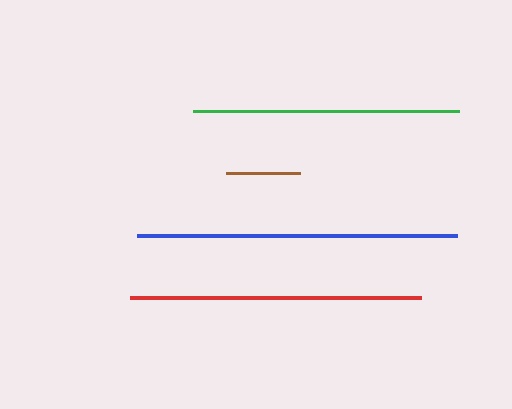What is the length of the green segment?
The green segment is approximately 267 pixels long.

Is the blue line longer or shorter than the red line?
The blue line is longer than the red line.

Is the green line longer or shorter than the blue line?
The blue line is longer than the green line.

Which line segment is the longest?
The blue line is the longest at approximately 320 pixels.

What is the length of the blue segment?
The blue segment is approximately 320 pixels long.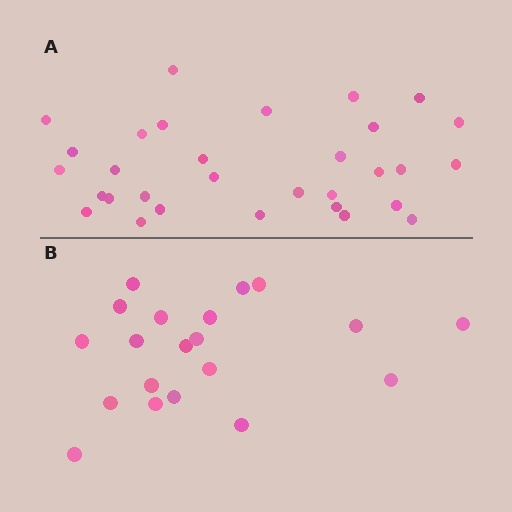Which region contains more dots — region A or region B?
Region A (the top region) has more dots.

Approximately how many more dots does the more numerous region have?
Region A has roughly 12 or so more dots than region B.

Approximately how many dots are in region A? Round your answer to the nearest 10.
About 30 dots. (The exact count is 31, which rounds to 30.)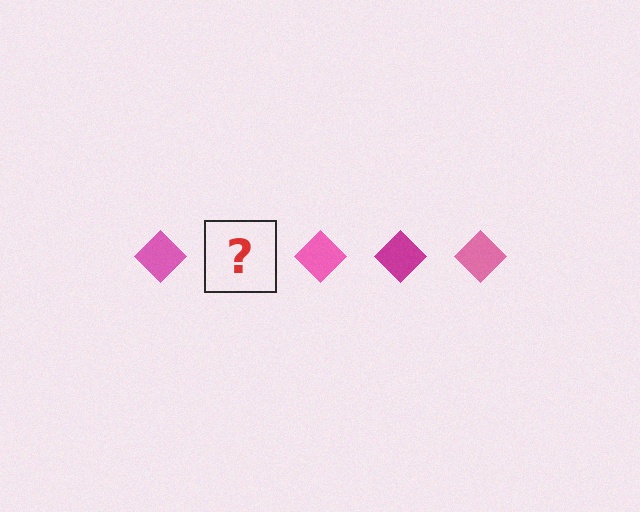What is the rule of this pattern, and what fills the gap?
The rule is that the pattern cycles through pink, magenta diamonds. The gap should be filled with a magenta diamond.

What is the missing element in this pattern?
The missing element is a magenta diamond.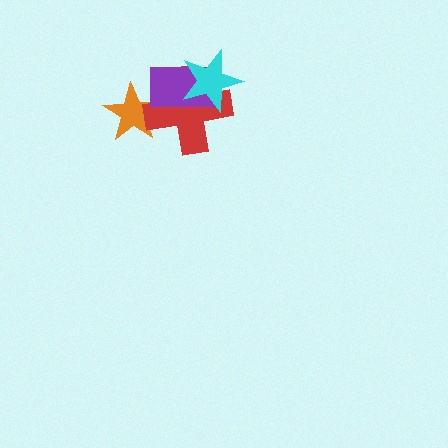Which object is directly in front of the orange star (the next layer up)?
The red cross is directly in front of the orange star.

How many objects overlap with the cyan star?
2 objects overlap with the cyan star.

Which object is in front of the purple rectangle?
The cyan star is in front of the purple rectangle.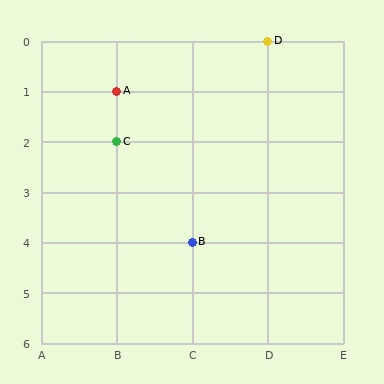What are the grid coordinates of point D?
Point D is at grid coordinates (D, 0).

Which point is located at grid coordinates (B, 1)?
Point A is at (B, 1).